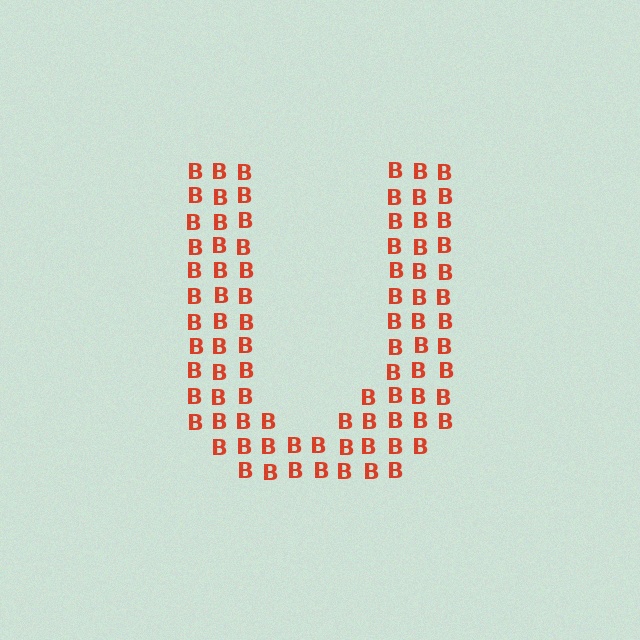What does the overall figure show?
The overall figure shows the letter U.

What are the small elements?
The small elements are letter B's.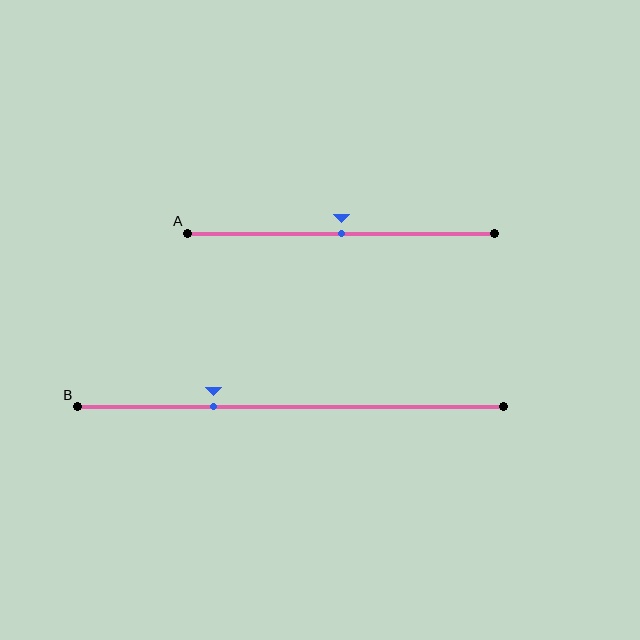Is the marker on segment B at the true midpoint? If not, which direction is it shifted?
No, the marker on segment B is shifted to the left by about 18% of the segment length.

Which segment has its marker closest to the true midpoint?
Segment A has its marker closest to the true midpoint.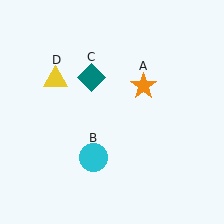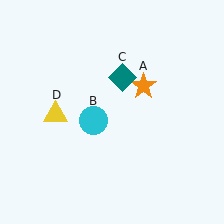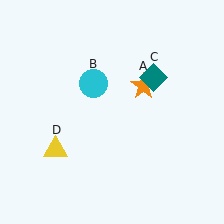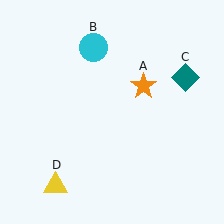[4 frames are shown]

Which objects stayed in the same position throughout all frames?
Orange star (object A) remained stationary.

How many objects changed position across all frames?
3 objects changed position: cyan circle (object B), teal diamond (object C), yellow triangle (object D).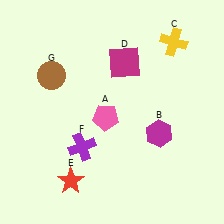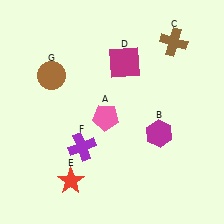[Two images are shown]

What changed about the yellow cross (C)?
In Image 1, C is yellow. In Image 2, it changed to brown.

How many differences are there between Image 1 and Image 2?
There is 1 difference between the two images.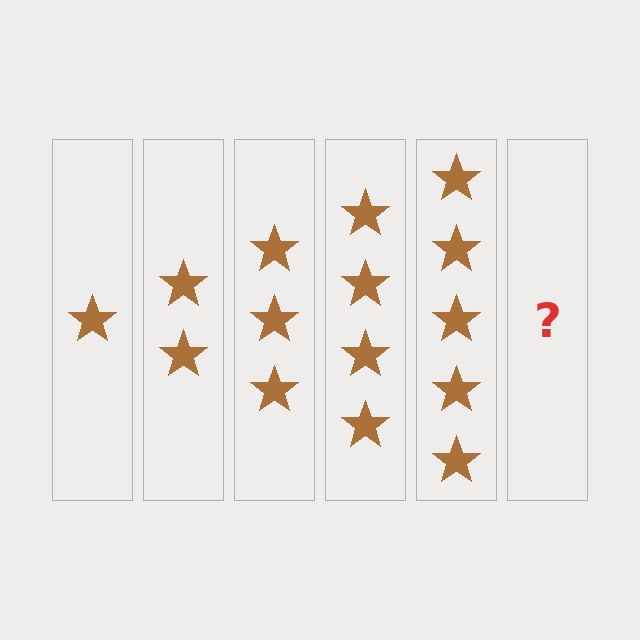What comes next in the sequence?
The next element should be 6 stars.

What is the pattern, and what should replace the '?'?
The pattern is that each step adds one more star. The '?' should be 6 stars.